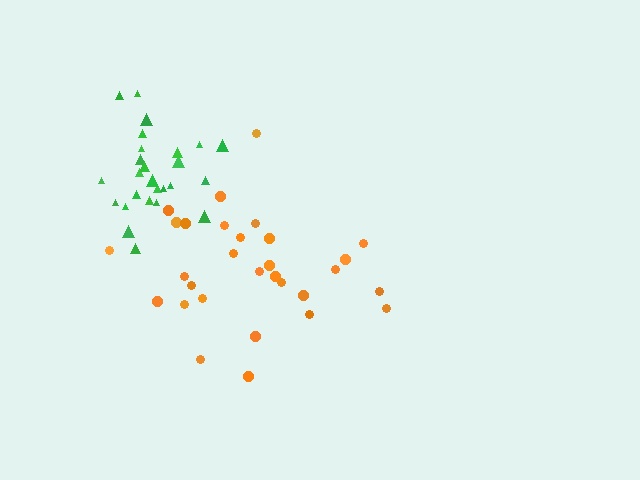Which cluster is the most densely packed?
Green.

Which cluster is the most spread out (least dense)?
Orange.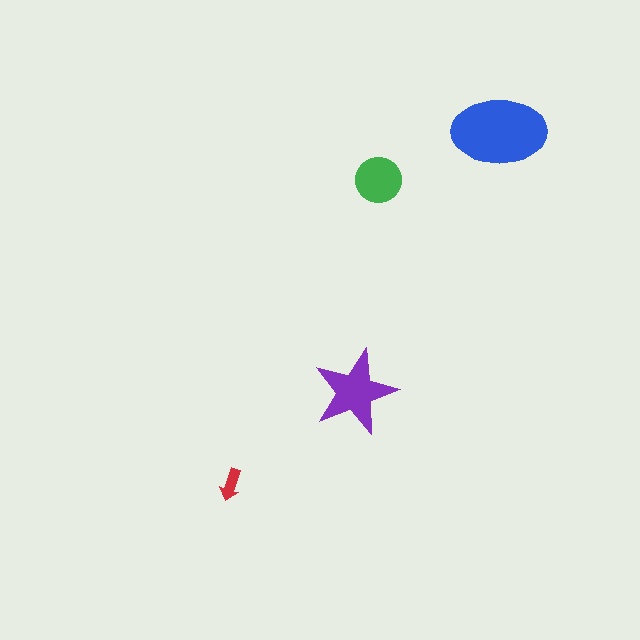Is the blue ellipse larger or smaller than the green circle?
Larger.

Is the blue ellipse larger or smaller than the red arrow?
Larger.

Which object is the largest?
The blue ellipse.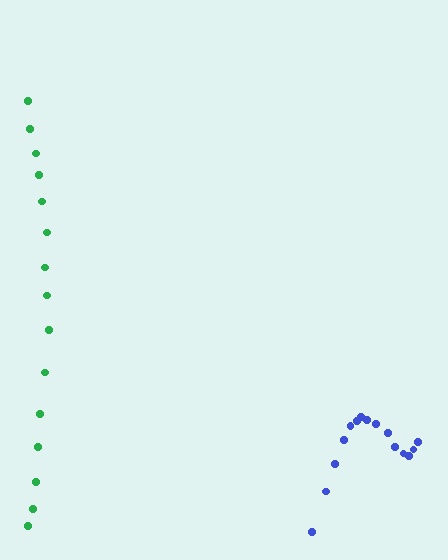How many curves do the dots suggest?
There are 2 distinct paths.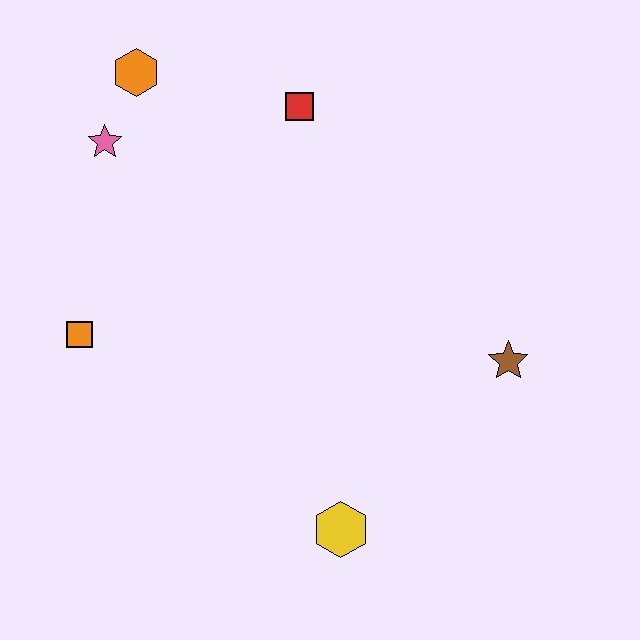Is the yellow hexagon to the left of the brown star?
Yes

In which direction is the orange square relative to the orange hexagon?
The orange square is below the orange hexagon.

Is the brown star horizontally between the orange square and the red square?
No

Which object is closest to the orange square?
The pink star is closest to the orange square.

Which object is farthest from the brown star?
The orange hexagon is farthest from the brown star.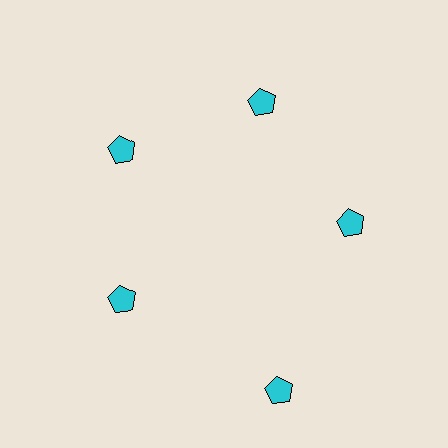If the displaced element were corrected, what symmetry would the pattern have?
It would have 5-fold rotational symmetry — the pattern would map onto itself every 72 degrees.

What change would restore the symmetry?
The symmetry would be restored by moving it inward, back onto the ring so that all 5 pentagons sit at equal angles and equal distance from the center.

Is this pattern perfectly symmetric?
No. The 5 cyan pentagons are arranged in a ring, but one element near the 5 o'clock position is pushed outward from the center, breaking the 5-fold rotational symmetry.